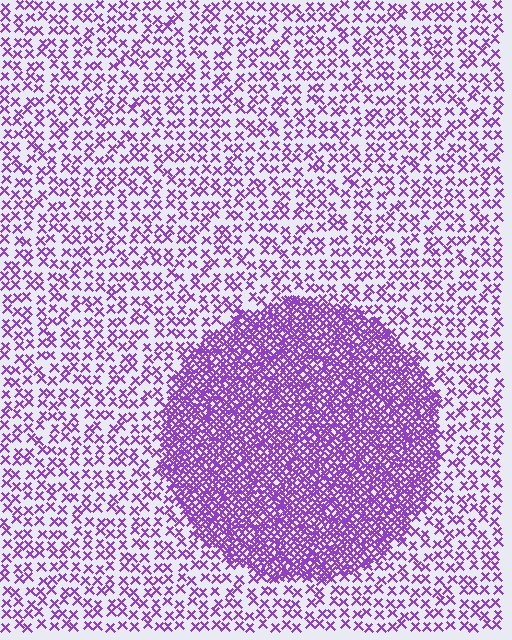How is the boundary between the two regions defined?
The boundary is defined by a change in element density (approximately 3.0x ratio). All elements are the same color, size, and shape.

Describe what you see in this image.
The image contains small purple elements arranged at two different densities. A circle-shaped region is visible where the elements are more densely packed than the surrounding area.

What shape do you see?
I see a circle.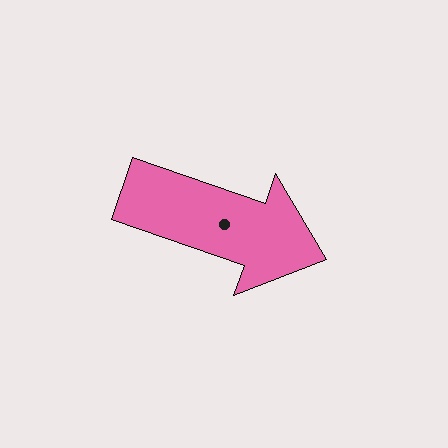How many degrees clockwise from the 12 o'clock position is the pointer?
Approximately 109 degrees.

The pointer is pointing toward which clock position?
Roughly 4 o'clock.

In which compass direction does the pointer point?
East.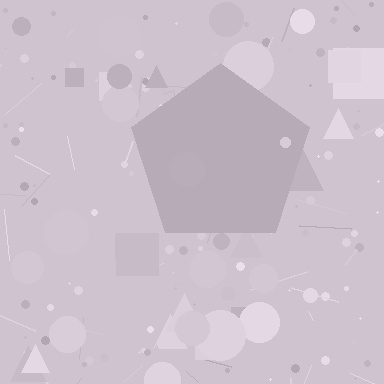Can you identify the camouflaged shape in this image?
The camouflaged shape is a pentagon.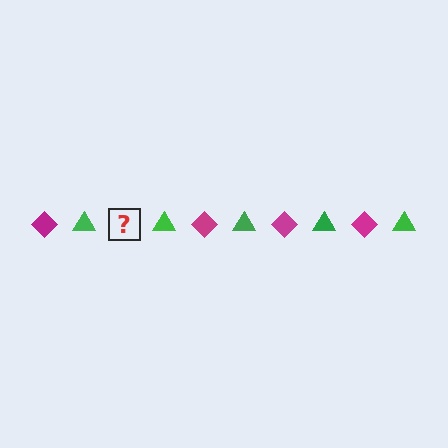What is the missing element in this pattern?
The missing element is a magenta diamond.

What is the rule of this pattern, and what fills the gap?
The rule is that the pattern alternates between magenta diamond and green triangle. The gap should be filled with a magenta diamond.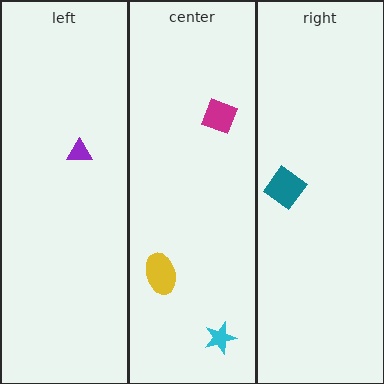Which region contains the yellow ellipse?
The center region.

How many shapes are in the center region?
3.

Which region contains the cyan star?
The center region.